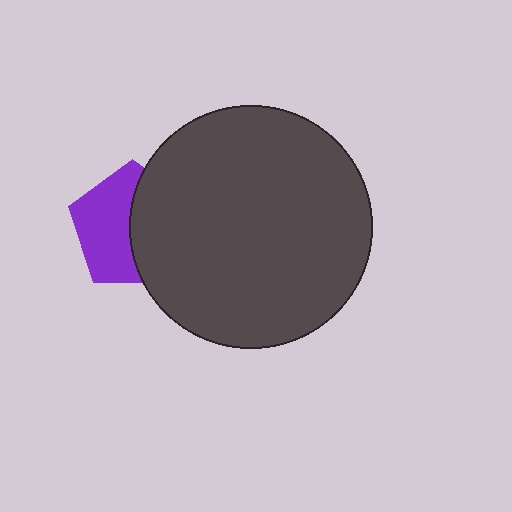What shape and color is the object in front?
The object in front is a dark gray circle.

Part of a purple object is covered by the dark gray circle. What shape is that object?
It is a pentagon.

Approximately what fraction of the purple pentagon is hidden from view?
Roughly 49% of the purple pentagon is hidden behind the dark gray circle.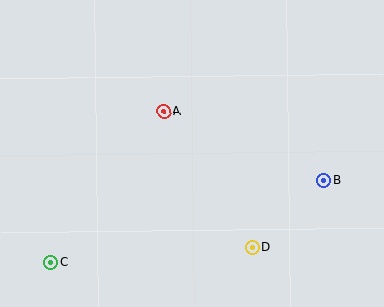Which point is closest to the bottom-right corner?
Point B is closest to the bottom-right corner.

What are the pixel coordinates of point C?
Point C is at (51, 262).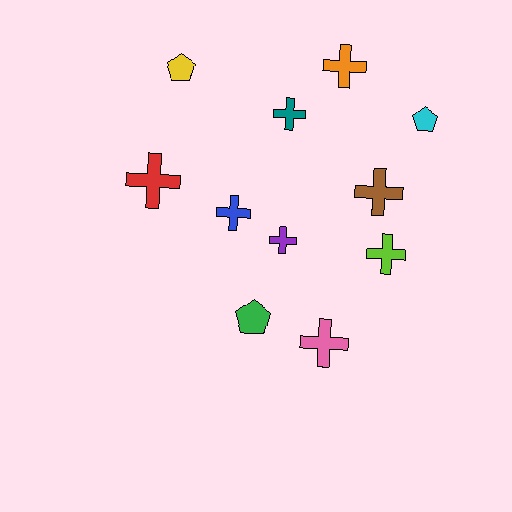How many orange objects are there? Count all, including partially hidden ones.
There is 1 orange object.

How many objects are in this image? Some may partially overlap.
There are 11 objects.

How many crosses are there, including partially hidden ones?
There are 8 crosses.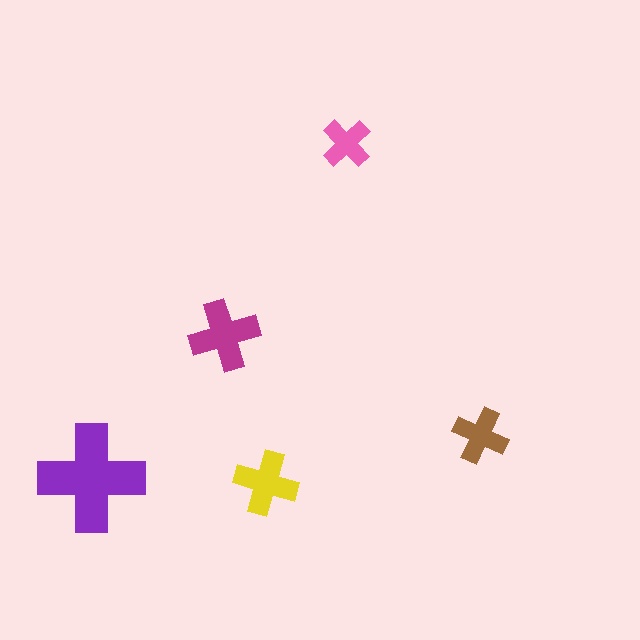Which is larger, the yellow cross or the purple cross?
The purple one.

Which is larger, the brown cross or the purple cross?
The purple one.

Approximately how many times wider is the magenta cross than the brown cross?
About 1.5 times wider.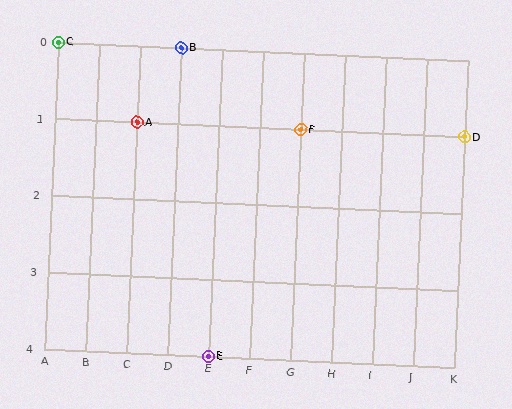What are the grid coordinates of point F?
Point F is at grid coordinates (G, 1).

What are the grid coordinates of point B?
Point B is at grid coordinates (D, 0).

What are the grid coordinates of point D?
Point D is at grid coordinates (K, 1).